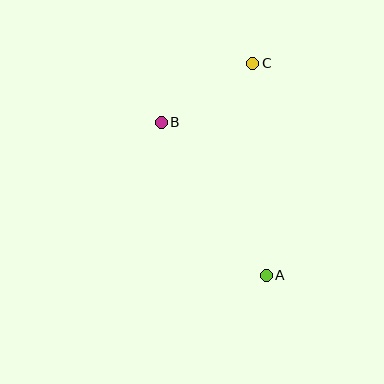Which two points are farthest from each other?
Points A and C are farthest from each other.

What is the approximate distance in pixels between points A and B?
The distance between A and B is approximately 186 pixels.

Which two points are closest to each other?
Points B and C are closest to each other.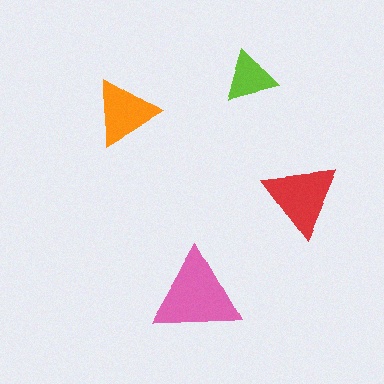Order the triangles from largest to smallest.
the pink one, the red one, the orange one, the lime one.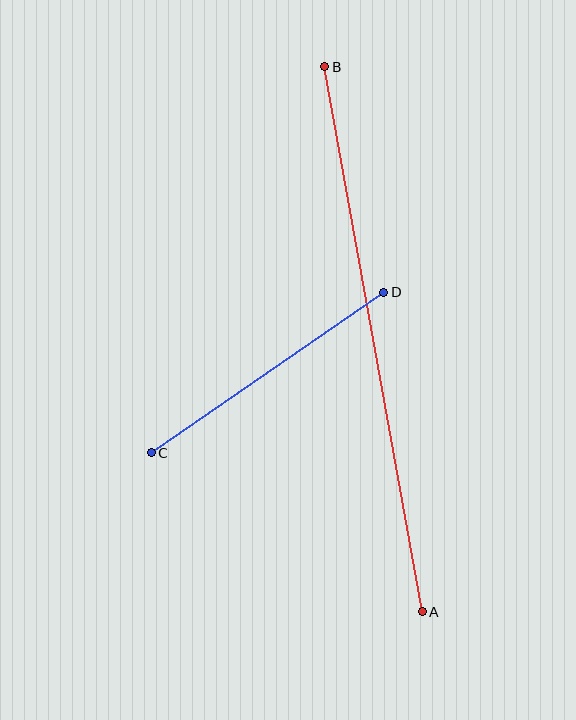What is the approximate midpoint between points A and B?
The midpoint is at approximately (373, 339) pixels.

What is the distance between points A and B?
The distance is approximately 553 pixels.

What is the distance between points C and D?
The distance is approximately 283 pixels.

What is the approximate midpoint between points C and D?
The midpoint is at approximately (267, 372) pixels.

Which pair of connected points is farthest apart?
Points A and B are farthest apart.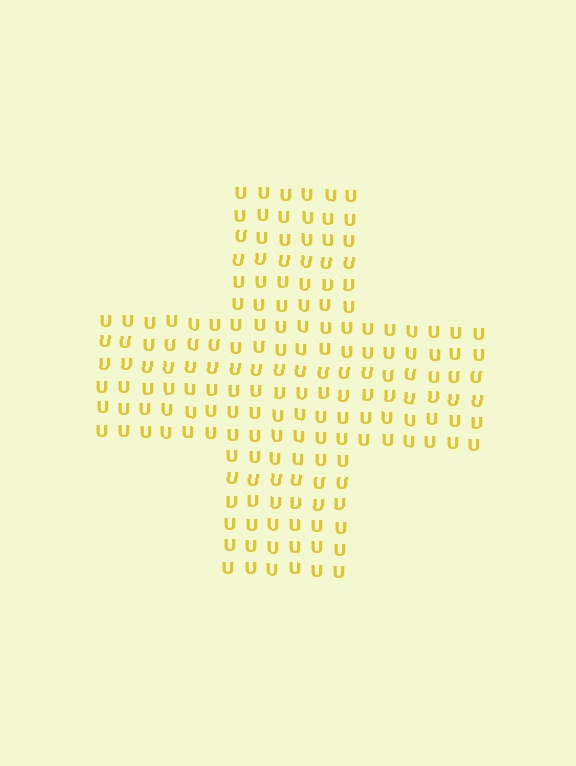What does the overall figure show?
The overall figure shows a cross.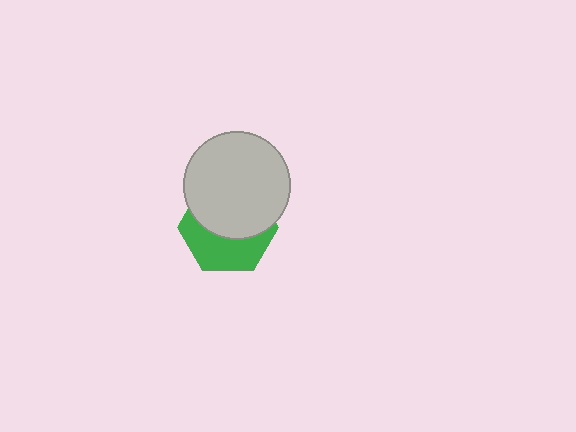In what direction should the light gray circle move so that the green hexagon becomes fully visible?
The light gray circle should move up. That is the shortest direction to clear the overlap and leave the green hexagon fully visible.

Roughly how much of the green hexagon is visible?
A small part of it is visible (roughly 45%).